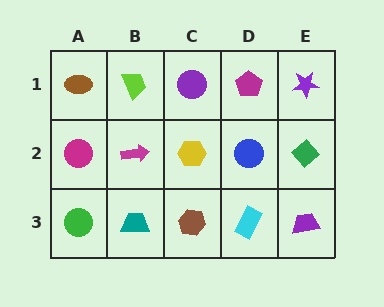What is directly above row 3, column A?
A magenta circle.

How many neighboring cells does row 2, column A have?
3.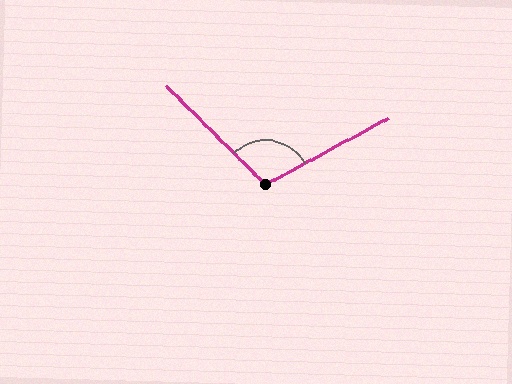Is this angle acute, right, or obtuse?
It is obtuse.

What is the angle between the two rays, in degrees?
Approximately 106 degrees.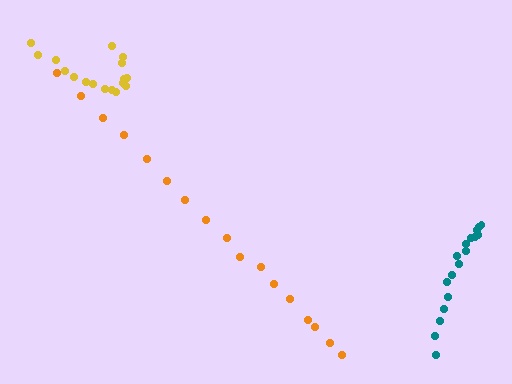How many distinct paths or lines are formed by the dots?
There are 3 distinct paths.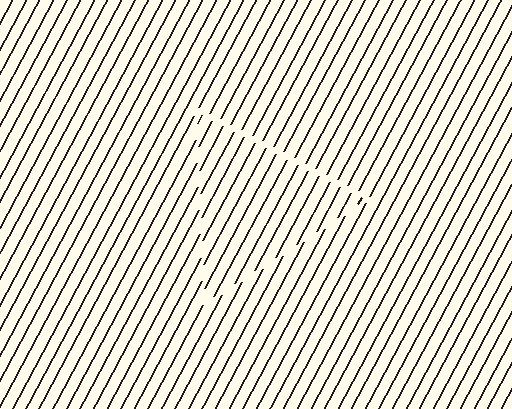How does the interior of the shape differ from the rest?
The interior of the shape contains the same grating, shifted by half a period — the contour is defined by the phase discontinuity where line-ends from the inner and outer gratings abut.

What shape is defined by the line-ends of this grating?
An illusory triangle. The interior of the shape contains the same grating, shifted by half a period — the contour is defined by the phase discontinuity where line-ends from the inner and outer gratings abut.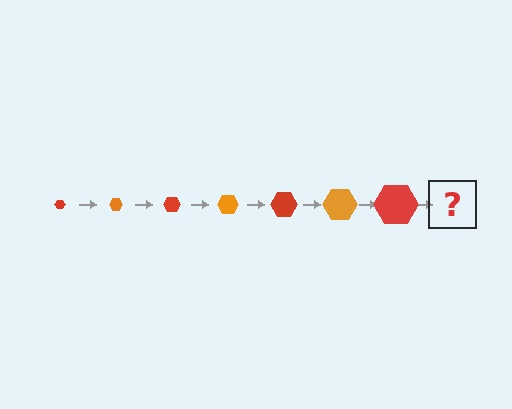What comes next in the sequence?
The next element should be an orange hexagon, larger than the previous one.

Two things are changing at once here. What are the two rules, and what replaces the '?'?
The two rules are that the hexagon grows larger each step and the color cycles through red and orange. The '?' should be an orange hexagon, larger than the previous one.